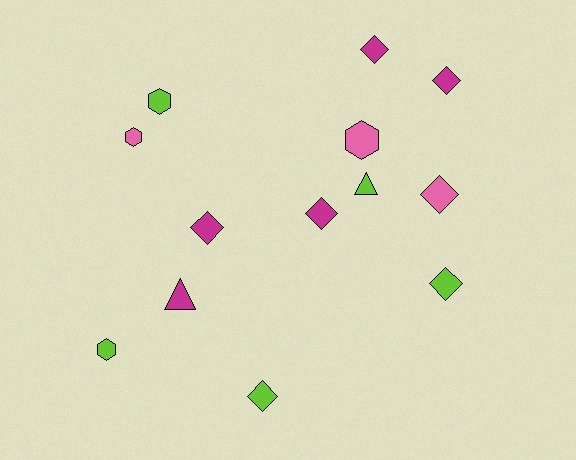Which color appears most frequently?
Lime, with 5 objects.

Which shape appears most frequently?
Diamond, with 7 objects.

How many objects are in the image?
There are 13 objects.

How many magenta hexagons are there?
There are no magenta hexagons.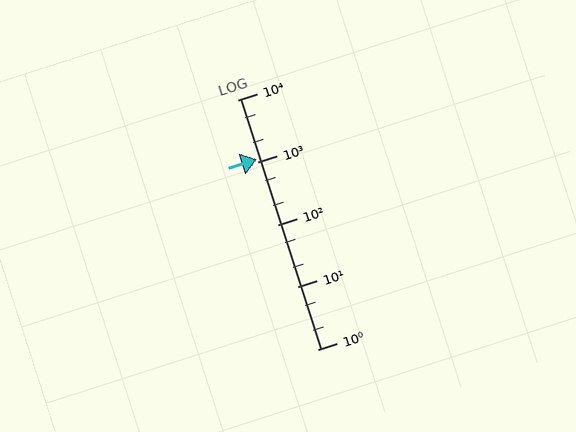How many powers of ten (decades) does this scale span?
The scale spans 4 decades, from 1 to 10000.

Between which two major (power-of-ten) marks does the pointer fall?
The pointer is between 1000 and 10000.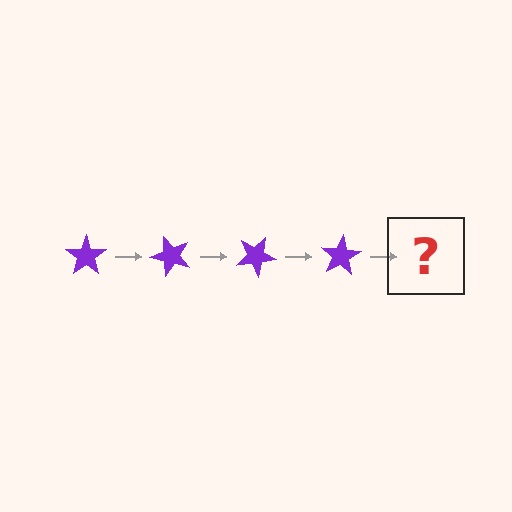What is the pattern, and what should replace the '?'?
The pattern is that the star rotates 50 degrees each step. The '?' should be a purple star rotated 200 degrees.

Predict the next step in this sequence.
The next step is a purple star rotated 200 degrees.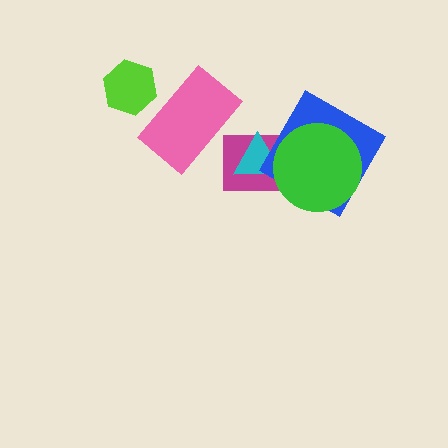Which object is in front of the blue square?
The green circle is in front of the blue square.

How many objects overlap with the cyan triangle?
3 objects overlap with the cyan triangle.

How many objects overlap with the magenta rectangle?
3 objects overlap with the magenta rectangle.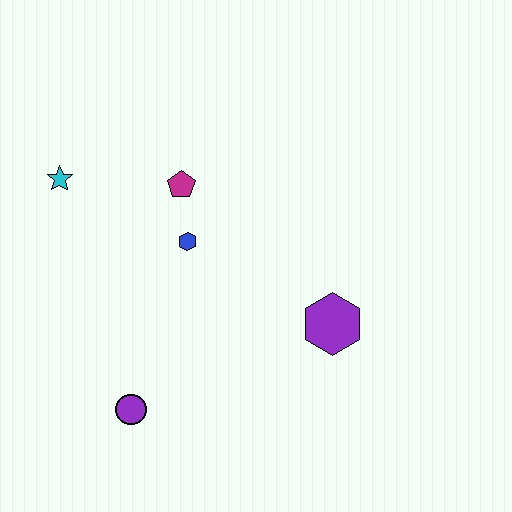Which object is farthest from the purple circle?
The cyan star is farthest from the purple circle.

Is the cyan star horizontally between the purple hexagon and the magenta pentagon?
No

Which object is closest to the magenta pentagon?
The blue hexagon is closest to the magenta pentagon.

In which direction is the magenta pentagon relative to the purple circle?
The magenta pentagon is above the purple circle.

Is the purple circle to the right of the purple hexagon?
No